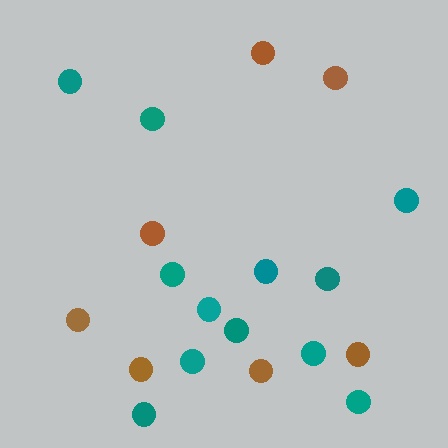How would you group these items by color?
There are 2 groups: one group of brown circles (7) and one group of teal circles (12).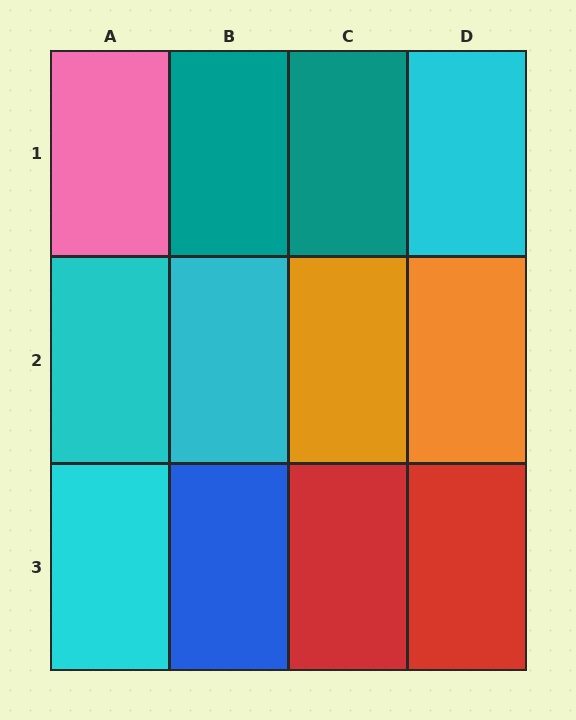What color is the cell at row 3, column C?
Red.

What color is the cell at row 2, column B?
Cyan.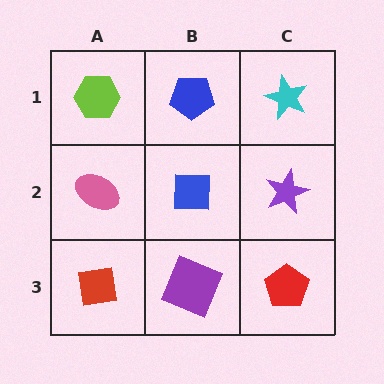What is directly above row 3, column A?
A pink ellipse.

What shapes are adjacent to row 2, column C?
A cyan star (row 1, column C), a red pentagon (row 3, column C), a blue square (row 2, column B).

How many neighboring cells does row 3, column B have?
3.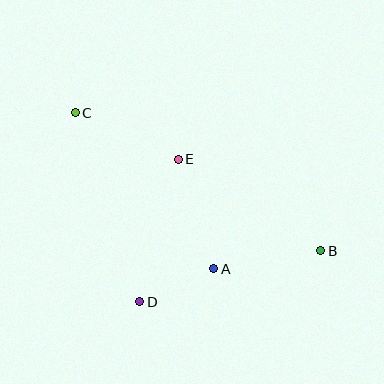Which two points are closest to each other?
Points A and D are closest to each other.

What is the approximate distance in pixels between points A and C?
The distance between A and C is approximately 208 pixels.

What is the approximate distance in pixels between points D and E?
The distance between D and E is approximately 148 pixels.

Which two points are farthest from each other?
Points B and C are farthest from each other.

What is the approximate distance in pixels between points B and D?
The distance between B and D is approximately 189 pixels.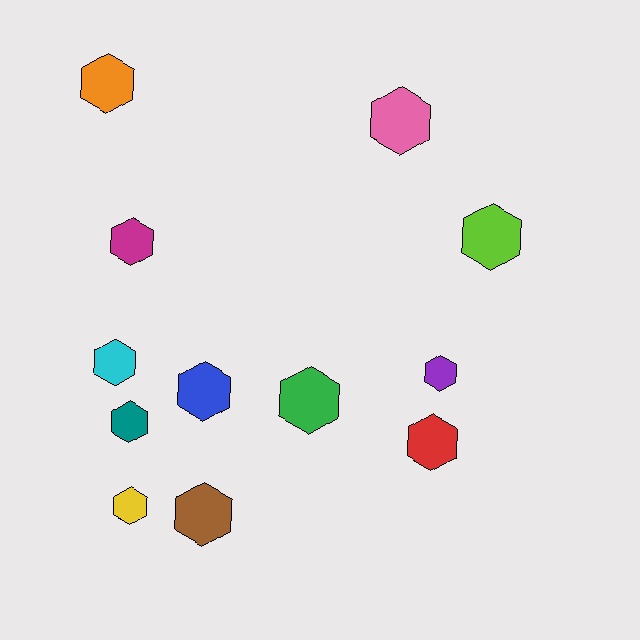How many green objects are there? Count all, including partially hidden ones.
There is 1 green object.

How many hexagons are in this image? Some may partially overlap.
There are 12 hexagons.